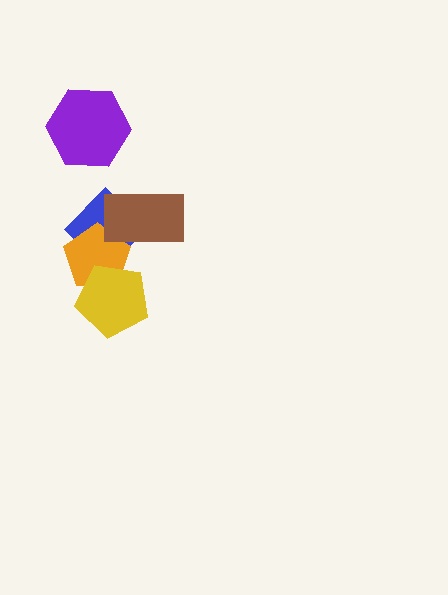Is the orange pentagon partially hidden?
Yes, it is partially covered by another shape.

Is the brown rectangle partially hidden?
No, no other shape covers it.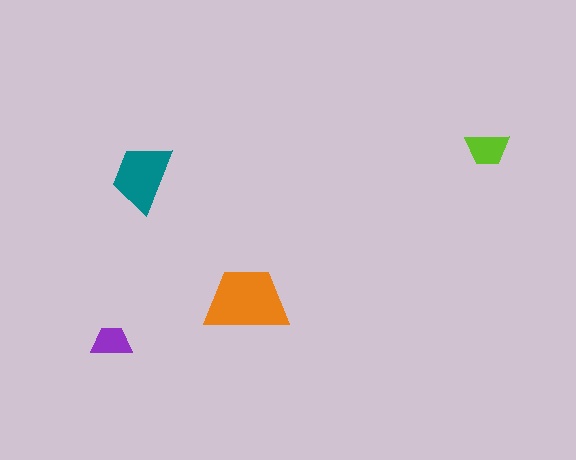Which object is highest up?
The lime trapezoid is topmost.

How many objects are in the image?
There are 4 objects in the image.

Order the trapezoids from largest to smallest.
the orange one, the teal one, the lime one, the purple one.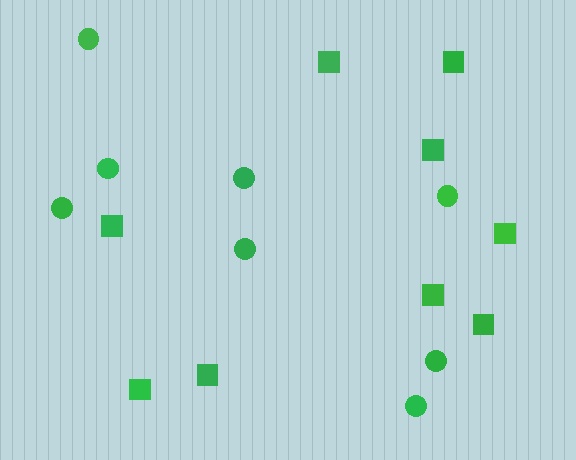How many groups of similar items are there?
There are 2 groups: one group of squares (9) and one group of circles (8).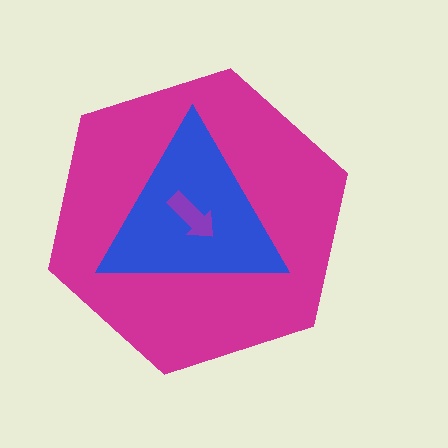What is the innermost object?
The purple arrow.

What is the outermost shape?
The magenta hexagon.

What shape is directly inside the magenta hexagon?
The blue triangle.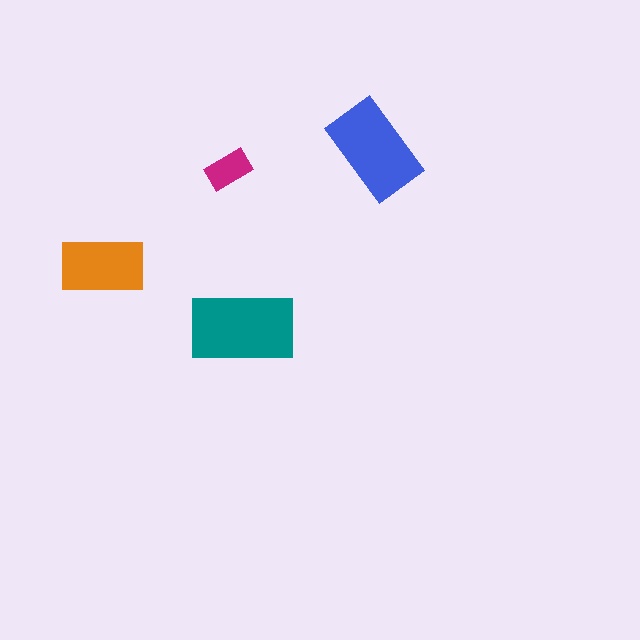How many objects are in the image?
There are 4 objects in the image.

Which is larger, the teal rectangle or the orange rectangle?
The teal one.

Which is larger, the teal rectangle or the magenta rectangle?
The teal one.